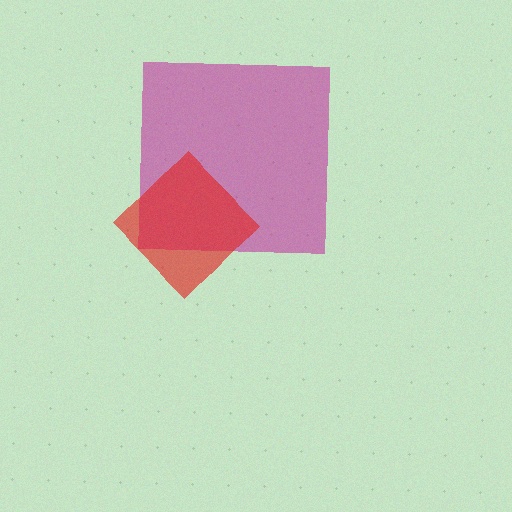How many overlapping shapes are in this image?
There are 2 overlapping shapes in the image.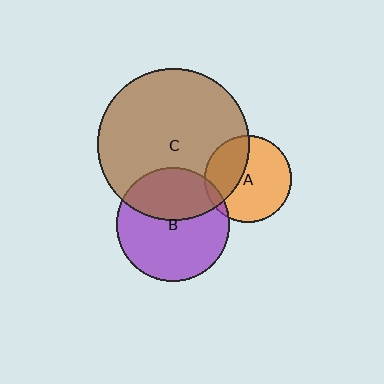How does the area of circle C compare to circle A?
Approximately 3.0 times.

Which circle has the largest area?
Circle C (brown).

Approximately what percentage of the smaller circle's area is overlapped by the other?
Approximately 5%.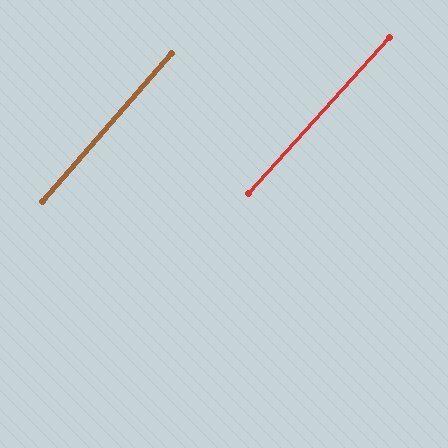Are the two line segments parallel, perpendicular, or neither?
Parallel — their directions differ by only 0.9°.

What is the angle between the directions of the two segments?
Approximately 1 degree.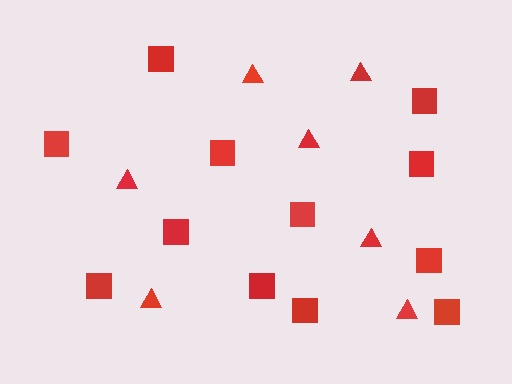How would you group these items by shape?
There are 2 groups: one group of triangles (7) and one group of squares (12).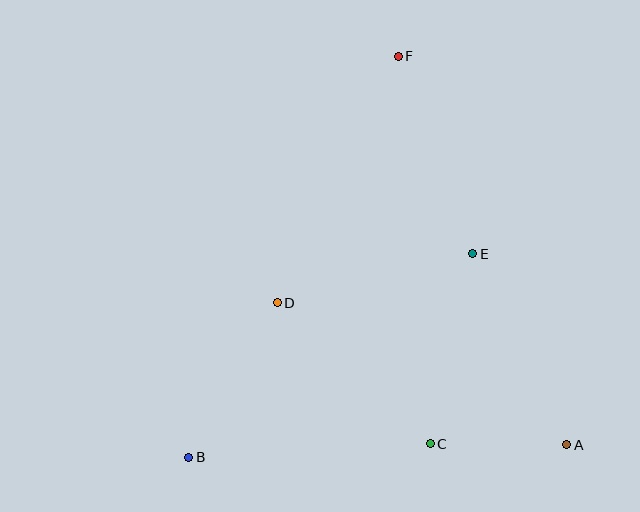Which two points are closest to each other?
Points A and C are closest to each other.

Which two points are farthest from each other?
Points B and F are farthest from each other.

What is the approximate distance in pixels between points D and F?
The distance between D and F is approximately 274 pixels.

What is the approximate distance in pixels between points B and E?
The distance between B and E is approximately 349 pixels.